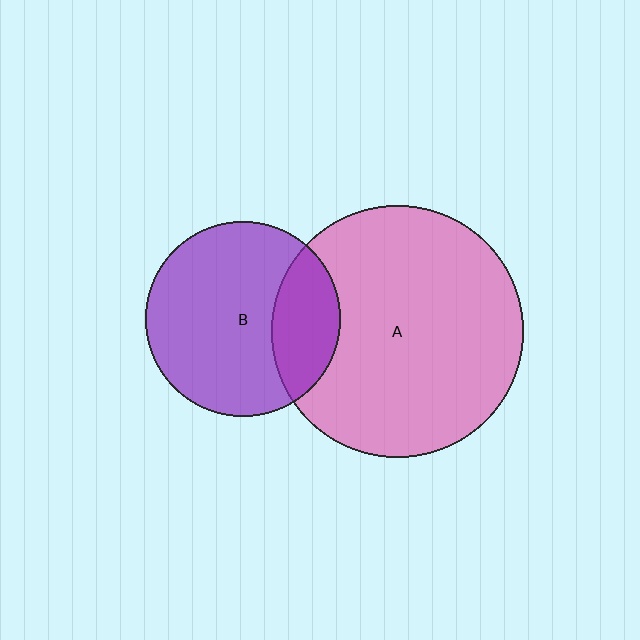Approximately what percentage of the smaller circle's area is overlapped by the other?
Approximately 25%.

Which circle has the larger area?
Circle A (pink).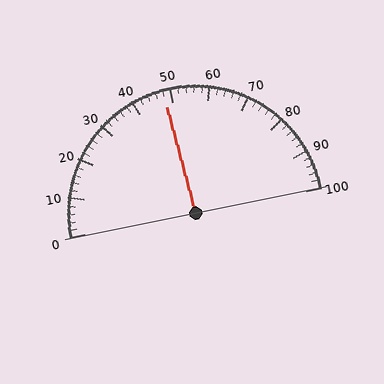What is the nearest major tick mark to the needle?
The nearest major tick mark is 50.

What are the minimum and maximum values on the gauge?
The gauge ranges from 0 to 100.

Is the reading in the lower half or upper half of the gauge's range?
The reading is in the lower half of the range (0 to 100).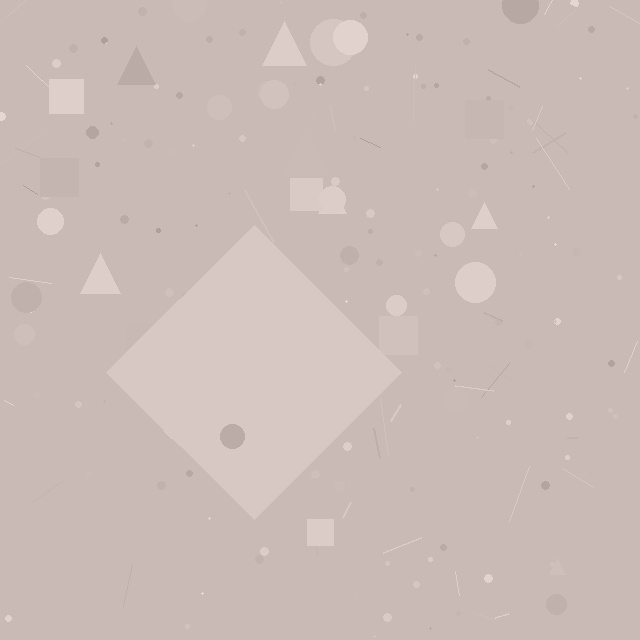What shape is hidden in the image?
A diamond is hidden in the image.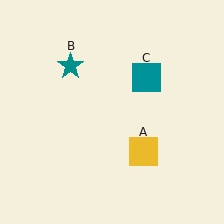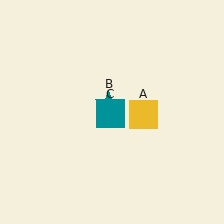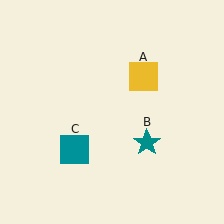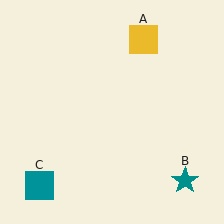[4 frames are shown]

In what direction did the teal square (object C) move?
The teal square (object C) moved down and to the left.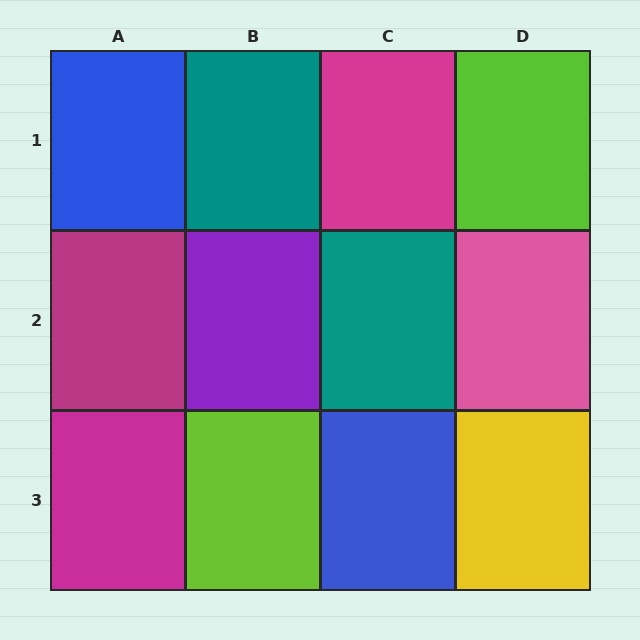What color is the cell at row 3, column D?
Yellow.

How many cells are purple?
1 cell is purple.